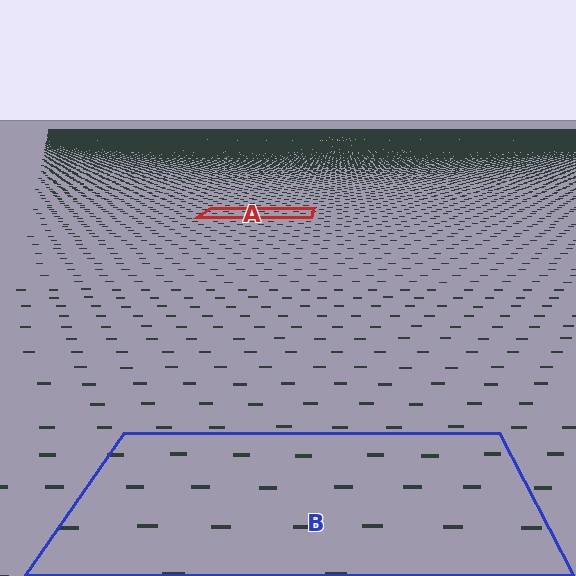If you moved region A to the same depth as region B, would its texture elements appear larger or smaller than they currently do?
They would appear larger. At a closer depth, the same texture elements are projected at a bigger on-screen size.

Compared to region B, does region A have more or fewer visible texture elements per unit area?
Region A has more texture elements per unit area — they are packed more densely because it is farther away.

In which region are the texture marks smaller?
The texture marks are smaller in region A, because it is farther away.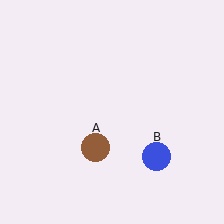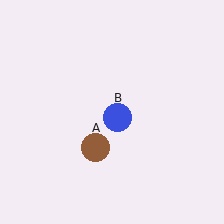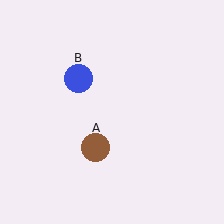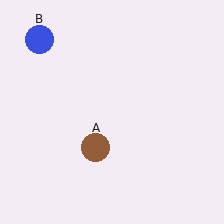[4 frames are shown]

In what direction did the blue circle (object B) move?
The blue circle (object B) moved up and to the left.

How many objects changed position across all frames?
1 object changed position: blue circle (object B).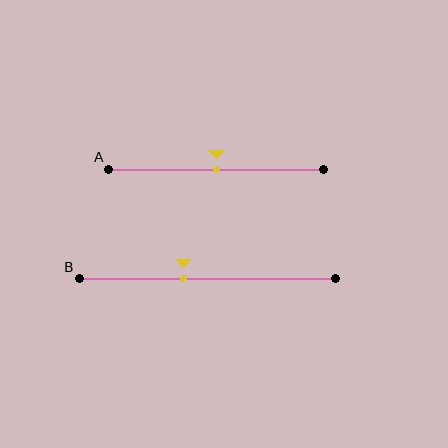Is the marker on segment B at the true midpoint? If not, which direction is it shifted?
No, the marker on segment B is shifted to the left by about 9% of the segment length.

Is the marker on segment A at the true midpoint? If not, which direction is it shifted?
Yes, the marker on segment A is at the true midpoint.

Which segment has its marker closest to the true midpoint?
Segment A has its marker closest to the true midpoint.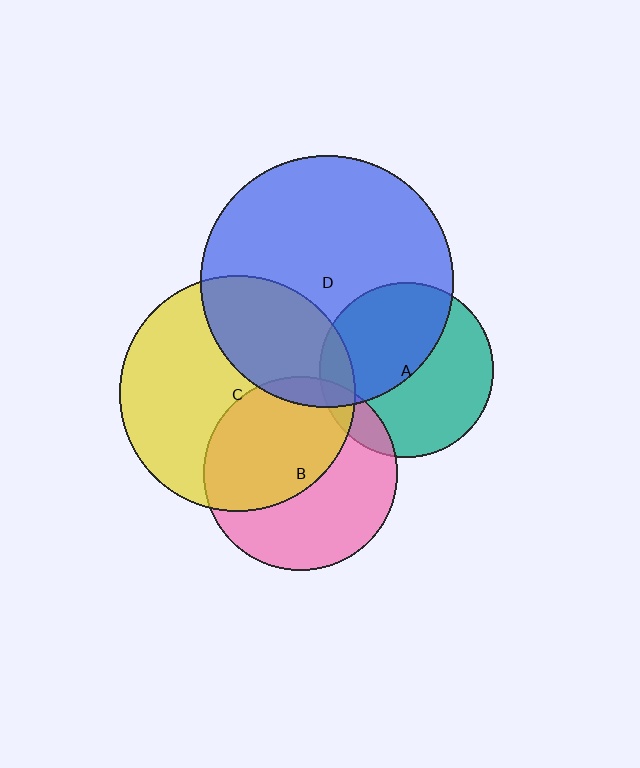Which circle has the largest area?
Circle D (blue).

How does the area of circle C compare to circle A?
Approximately 1.8 times.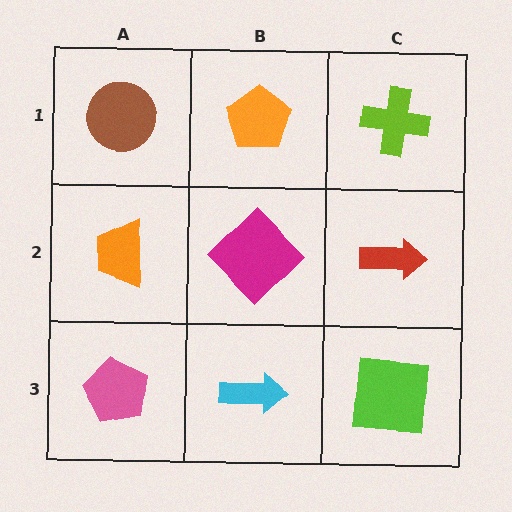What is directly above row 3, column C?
A red arrow.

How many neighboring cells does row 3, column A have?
2.